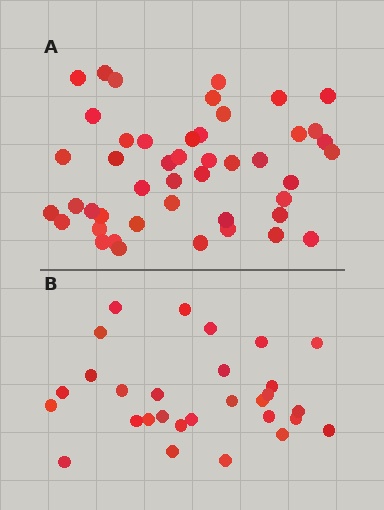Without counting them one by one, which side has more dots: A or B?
Region A (the top region) has more dots.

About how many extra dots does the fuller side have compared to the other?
Region A has approximately 15 more dots than region B.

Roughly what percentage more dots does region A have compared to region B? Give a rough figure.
About 60% more.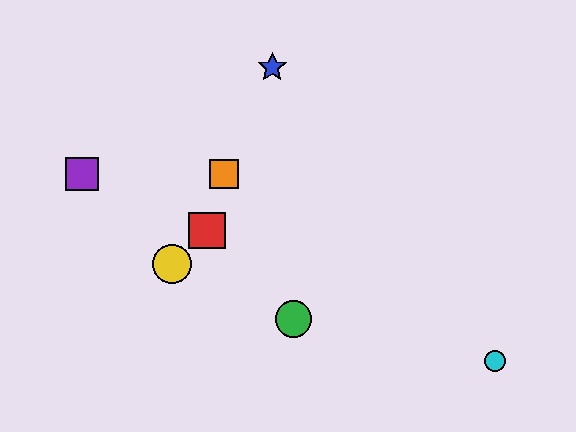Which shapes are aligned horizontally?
The purple square, the orange square are aligned horizontally.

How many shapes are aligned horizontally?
2 shapes (the purple square, the orange square) are aligned horizontally.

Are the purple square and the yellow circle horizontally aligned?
No, the purple square is at y≈174 and the yellow circle is at y≈264.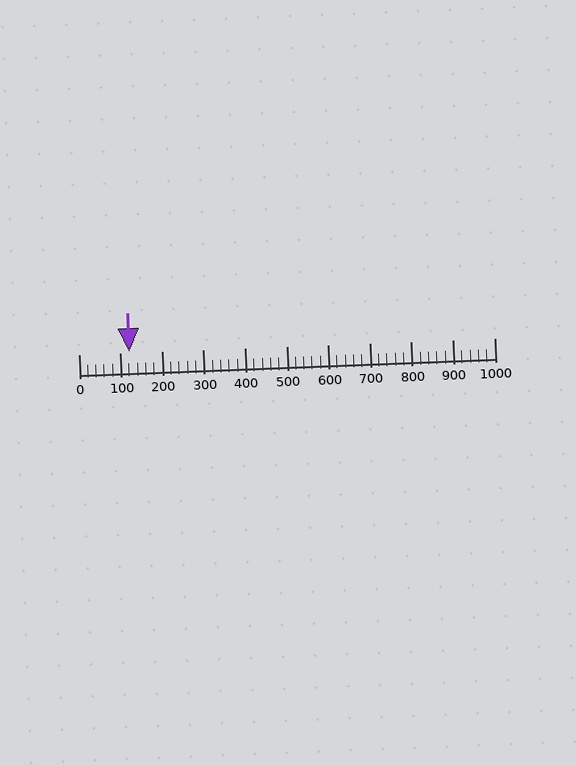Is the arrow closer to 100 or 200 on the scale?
The arrow is closer to 100.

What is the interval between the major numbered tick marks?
The major tick marks are spaced 100 units apart.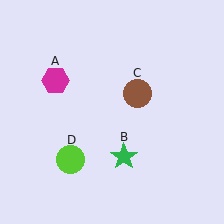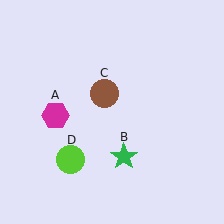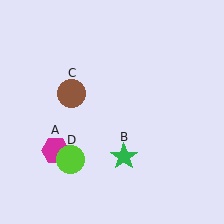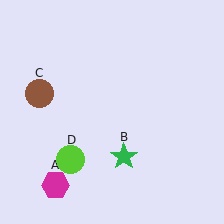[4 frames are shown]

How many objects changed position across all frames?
2 objects changed position: magenta hexagon (object A), brown circle (object C).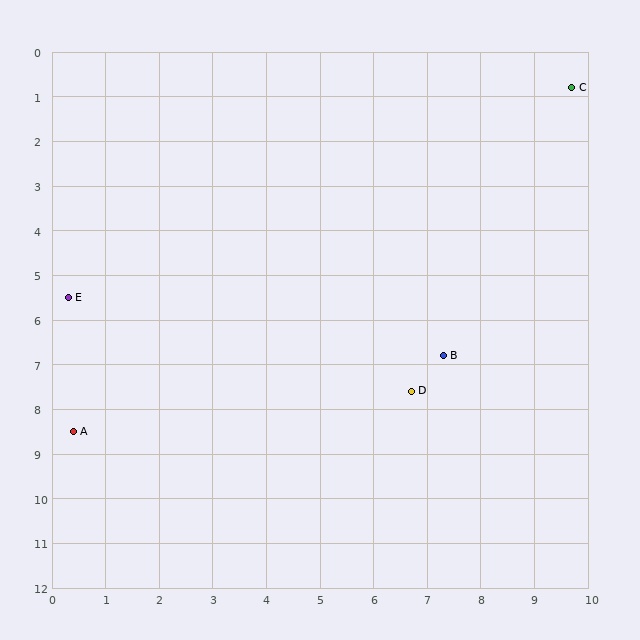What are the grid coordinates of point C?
Point C is at approximately (9.7, 0.8).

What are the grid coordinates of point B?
Point B is at approximately (7.3, 6.8).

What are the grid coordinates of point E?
Point E is at approximately (0.3, 5.5).